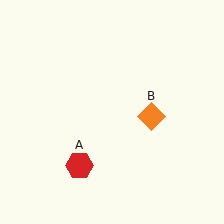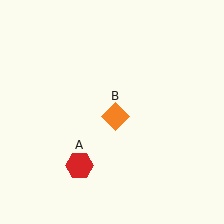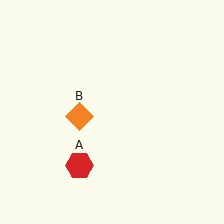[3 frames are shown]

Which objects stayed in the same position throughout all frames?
Red hexagon (object A) remained stationary.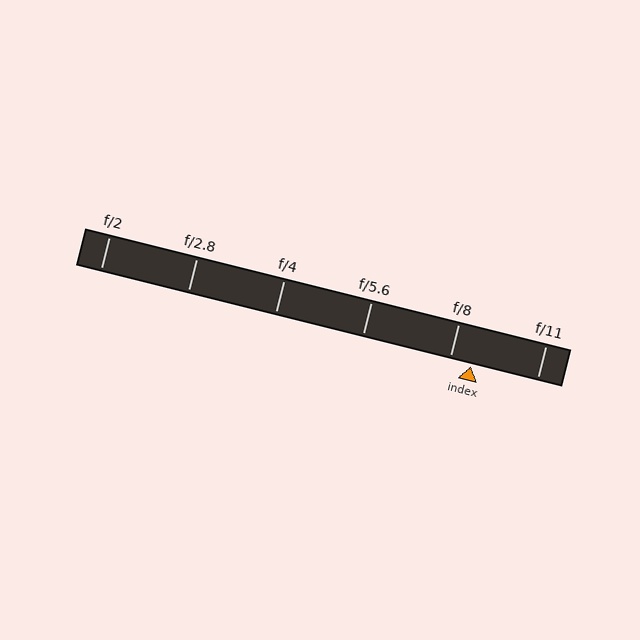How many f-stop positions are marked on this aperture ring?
There are 6 f-stop positions marked.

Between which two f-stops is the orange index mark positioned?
The index mark is between f/8 and f/11.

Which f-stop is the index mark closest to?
The index mark is closest to f/8.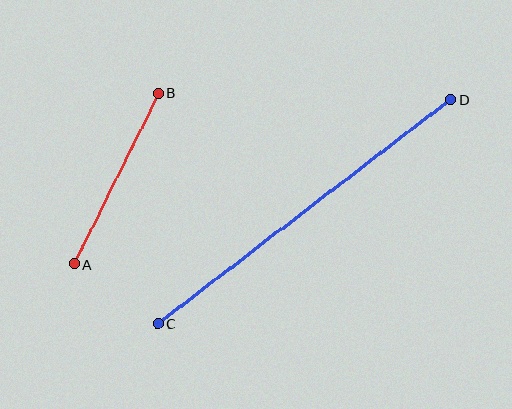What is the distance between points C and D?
The distance is approximately 369 pixels.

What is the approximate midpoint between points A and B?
The midpoint is at approximately (116, 179) pixels.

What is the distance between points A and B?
The distance is approximately 190 pixels.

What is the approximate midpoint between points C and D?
The midpoint is at approximately (304, 212) pixels.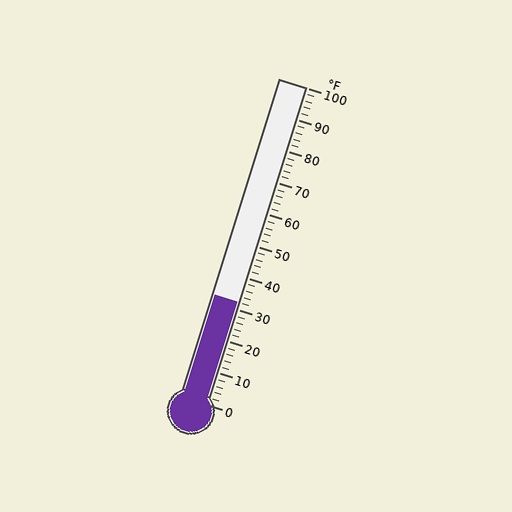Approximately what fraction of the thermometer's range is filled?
The thermometer is filled to approximately 30% of its range.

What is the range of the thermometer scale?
The thermometer scale ranges from 0°F to 100°F.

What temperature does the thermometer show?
The thermometer shows approximately 32°F.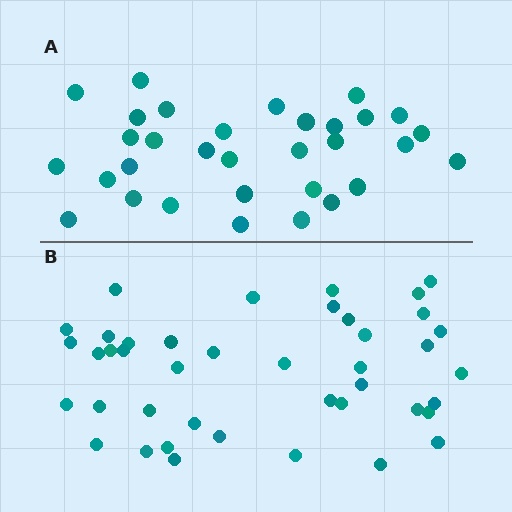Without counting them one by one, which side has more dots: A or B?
Region B (the bottom region) has more dots.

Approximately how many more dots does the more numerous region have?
Region B has roughly 10 or so more dots than region A.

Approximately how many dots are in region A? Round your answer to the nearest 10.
About 30 dots. (The exact count is 32, which rounds to 30.)